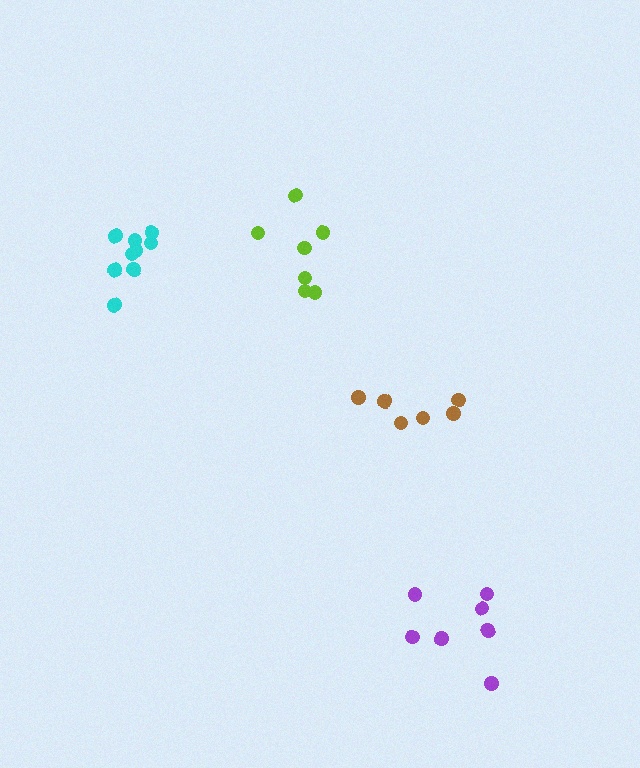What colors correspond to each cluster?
The clusters are colored: lime, brown, cyan, purple.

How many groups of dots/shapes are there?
There are 4 groups.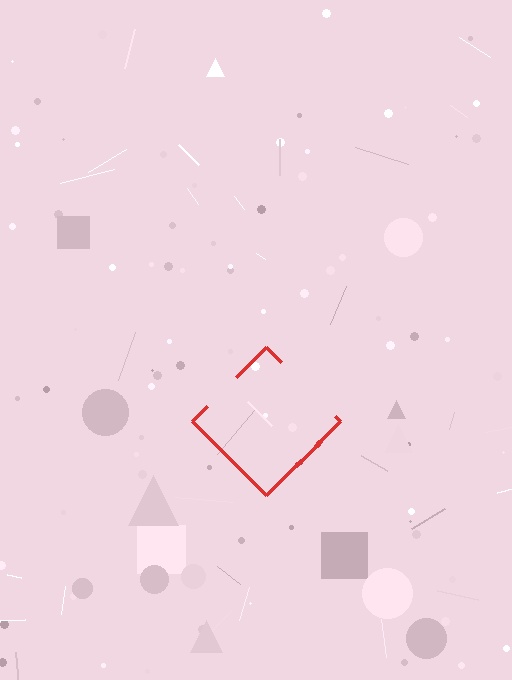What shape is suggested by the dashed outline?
The dashed outline suggests a diamond.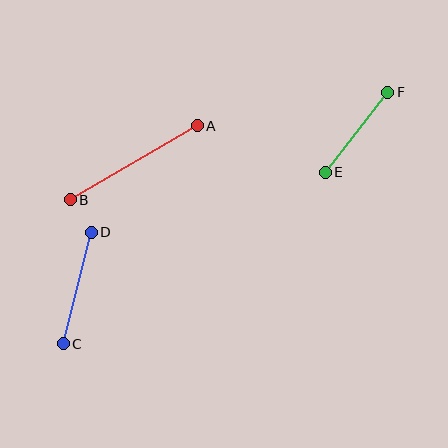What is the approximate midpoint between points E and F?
The midpoint is at approximately (356, 132) pixels.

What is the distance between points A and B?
The distance is approximately 147 pixels.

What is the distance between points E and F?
The distance is approximately 101 pixels.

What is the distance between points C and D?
The distance is approximately 115 pixels.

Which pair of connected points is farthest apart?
Points A and B are farthest apart.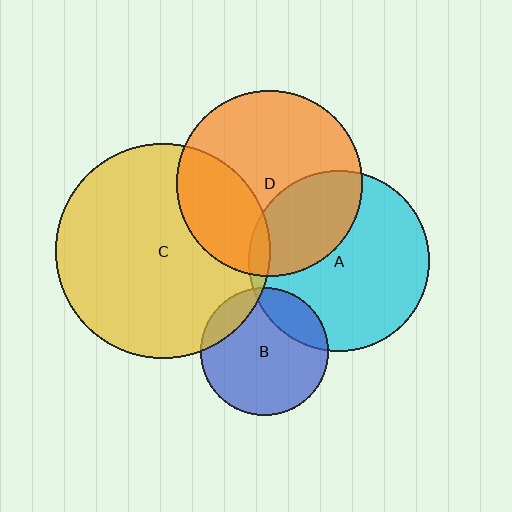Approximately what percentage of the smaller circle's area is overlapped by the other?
Approximately 30%.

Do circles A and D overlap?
Yes.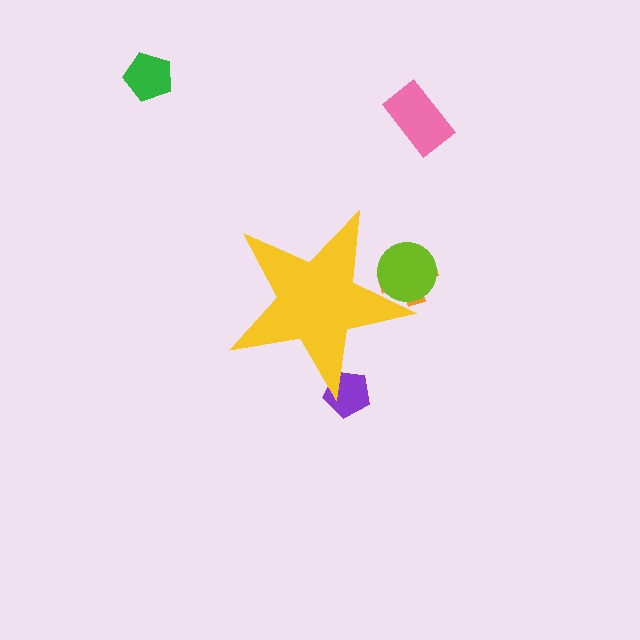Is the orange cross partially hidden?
Yes, the orange cross is partially hidden behind the yellow star.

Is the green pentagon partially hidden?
No, the green pentagon is fully visible.